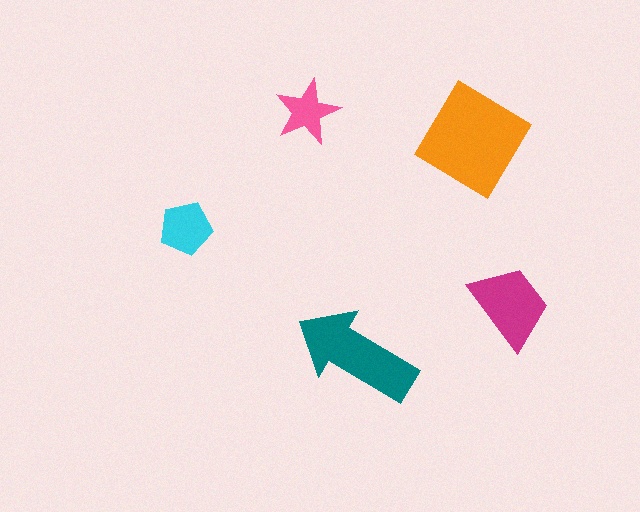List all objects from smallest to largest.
The pink star, the cyan pentagon, the magenta trapezoid, the teal arrow, the orange diamond.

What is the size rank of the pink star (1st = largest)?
5th.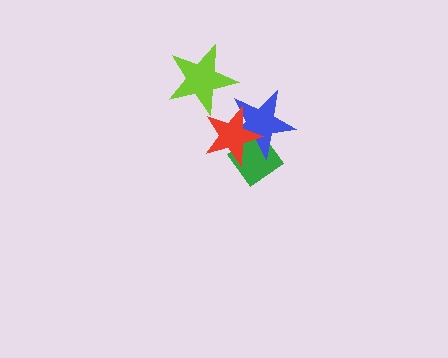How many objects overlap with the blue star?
2 objects overlap with the blue star.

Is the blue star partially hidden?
Yes, it is partially covered by another shape.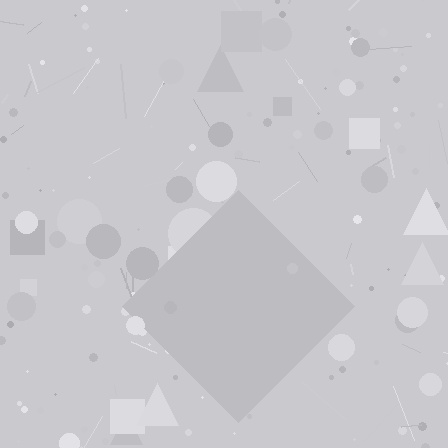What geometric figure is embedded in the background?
A diamond is embedded in the background.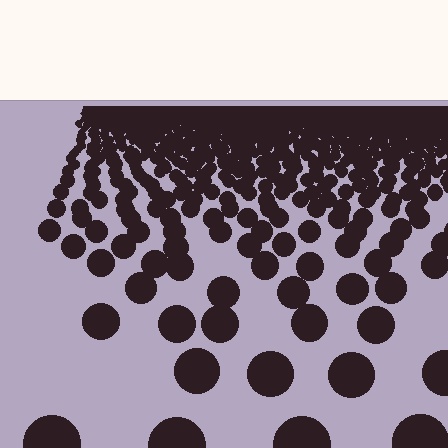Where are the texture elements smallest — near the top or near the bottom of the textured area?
Near the top.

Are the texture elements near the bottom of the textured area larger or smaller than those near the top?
Larger. Near the bottom, elements are closer to the viewer and appear at a bigger on-screen size.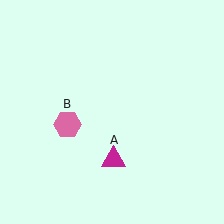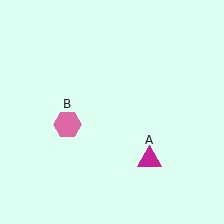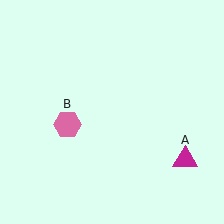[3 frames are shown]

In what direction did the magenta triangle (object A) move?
The magenta triangle (object A) moved right.